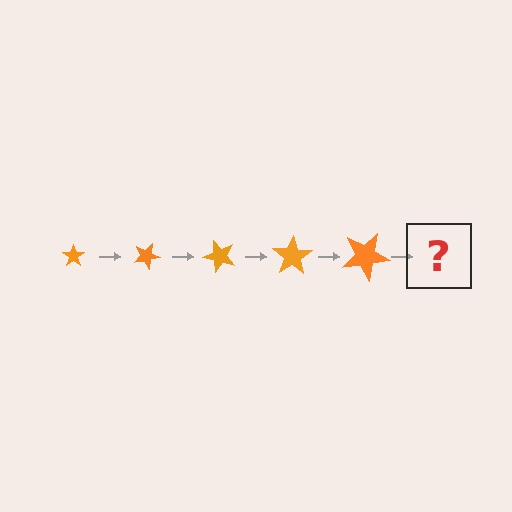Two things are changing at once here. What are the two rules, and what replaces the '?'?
The two rules are that the star grows larger each step and it rotates 25 degrees each step. The '?' should be a star, larger than the previous one and rotated 125 degrees from the start.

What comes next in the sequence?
The next element should be a star, larger than the previous one and rotated 125 degrees from the start.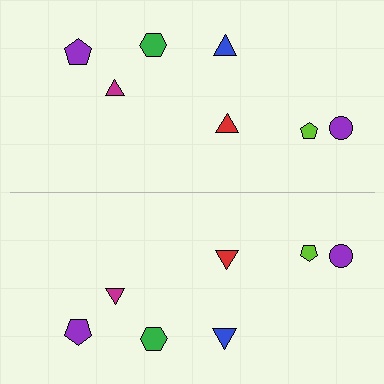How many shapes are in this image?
There are 14 shapes in this image.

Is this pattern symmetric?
Yes, this pattern has bilateral (reflection) symmetry.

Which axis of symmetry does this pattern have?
The pattern has a horizontal axis of symmetry running through the center of the image.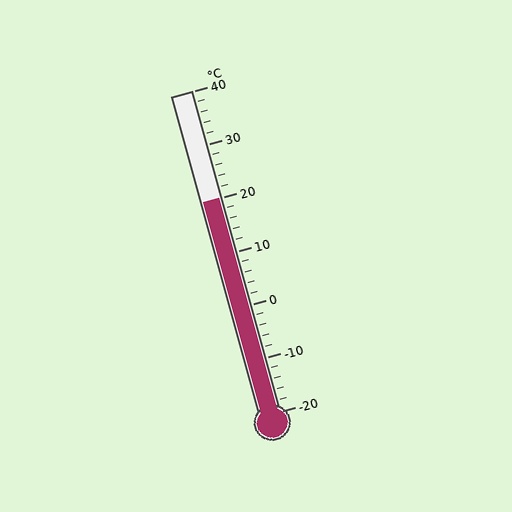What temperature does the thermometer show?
The thermometer shows approximately 20°C.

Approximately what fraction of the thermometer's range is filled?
The thermometer is filled to approximately 65% of its range.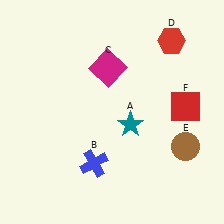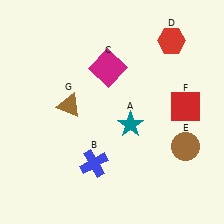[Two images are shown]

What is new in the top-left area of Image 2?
A brown triangle (G) was added in the top-left area of Image 2.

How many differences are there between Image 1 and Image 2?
There is 1 difference between the two images.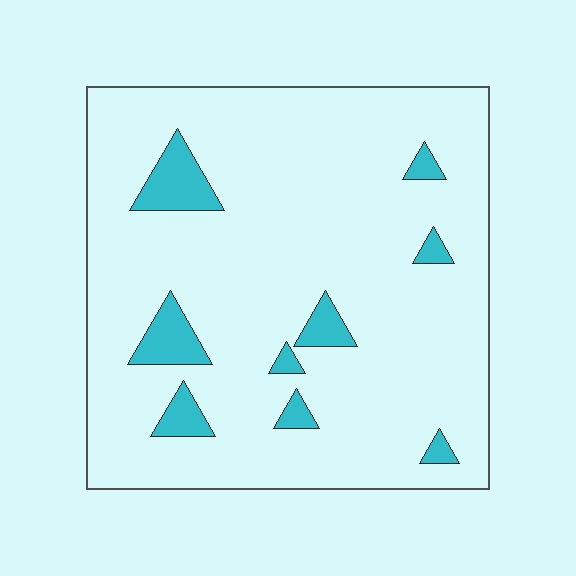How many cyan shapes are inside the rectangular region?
9.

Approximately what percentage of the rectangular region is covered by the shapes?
Approximately 10%.